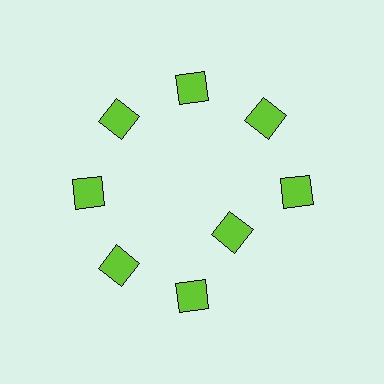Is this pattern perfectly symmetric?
No. The 8 lime diamonds are arranged in a ring, but one element near the 4 o'clock position is pulled inward toward the center, breaking the 8-fold rotational symmetry.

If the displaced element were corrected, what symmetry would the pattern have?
It would have 8-fold rotational symmetry — the pattern would map onto itself every 45 degrees.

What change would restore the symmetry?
The symmetry would be restored by moving it outward, back onto the ring so that all 8 diamonds sit at equal angles and equal distance from the center.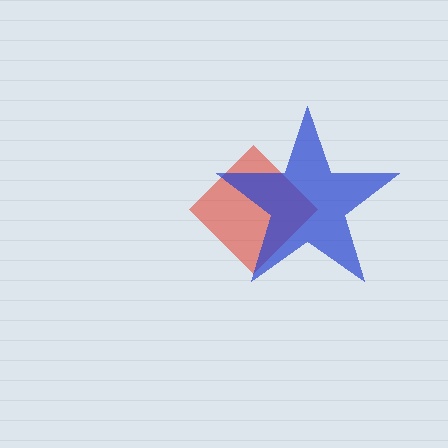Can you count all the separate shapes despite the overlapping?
Yes, there are 2 separate shapes.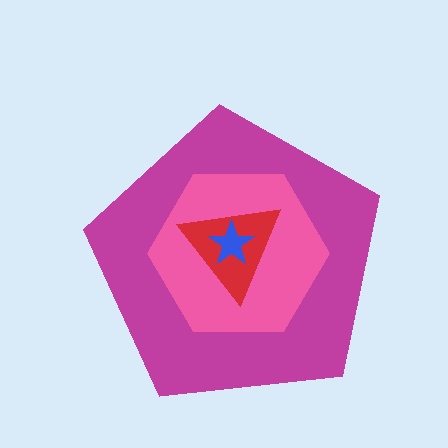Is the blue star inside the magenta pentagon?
Yes.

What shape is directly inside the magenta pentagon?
The pink hexagon.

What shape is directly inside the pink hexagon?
The red triangle.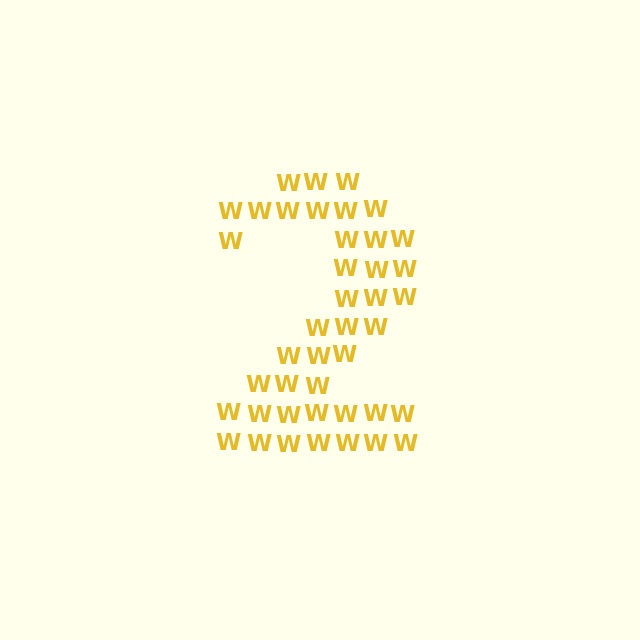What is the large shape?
The large shape is the digit 2.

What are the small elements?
The small elements are letter W's.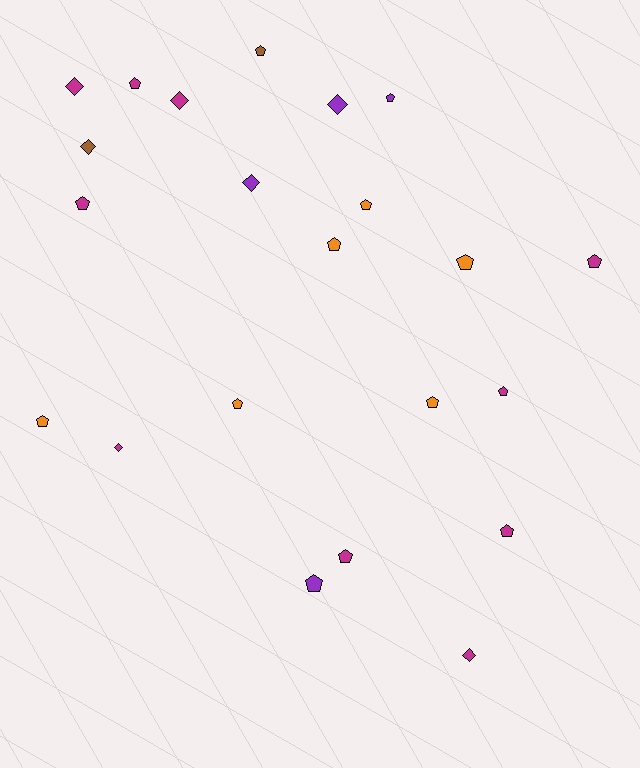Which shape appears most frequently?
Pentagon, with 15 objects.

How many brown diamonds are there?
There is 1 brown diamond.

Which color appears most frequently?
Magenta, with 10 objects.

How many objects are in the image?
There are 22 objects.